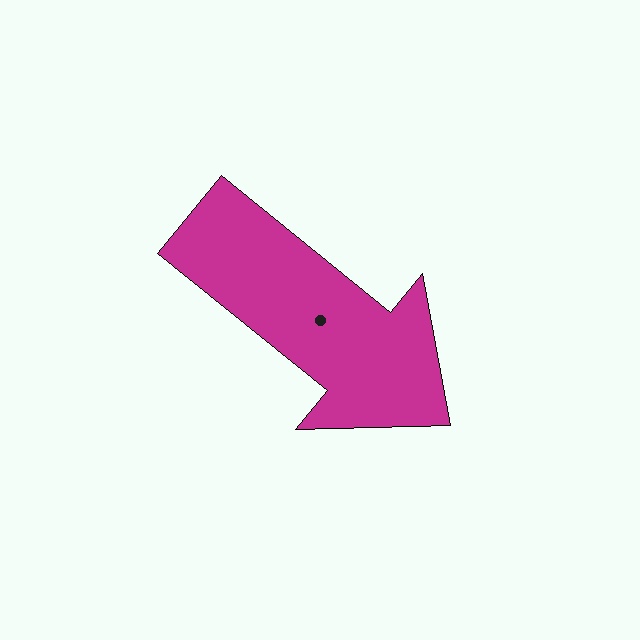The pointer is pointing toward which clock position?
Roughly 4 o'clock.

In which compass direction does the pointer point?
Southeast.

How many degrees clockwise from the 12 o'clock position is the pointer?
Approximately 129 degrees.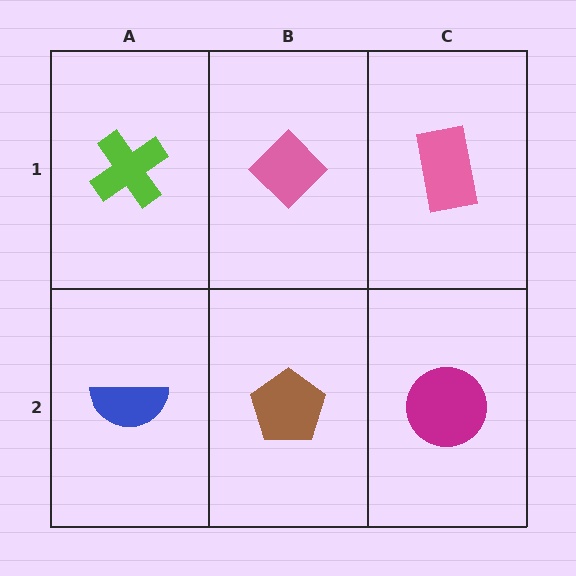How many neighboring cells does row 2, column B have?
3.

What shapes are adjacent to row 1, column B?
A brown pentagon (row 2, column B), a lime cross (row 1, column A), a pink rectangle (row 1, column C).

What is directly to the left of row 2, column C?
A brown pentagon.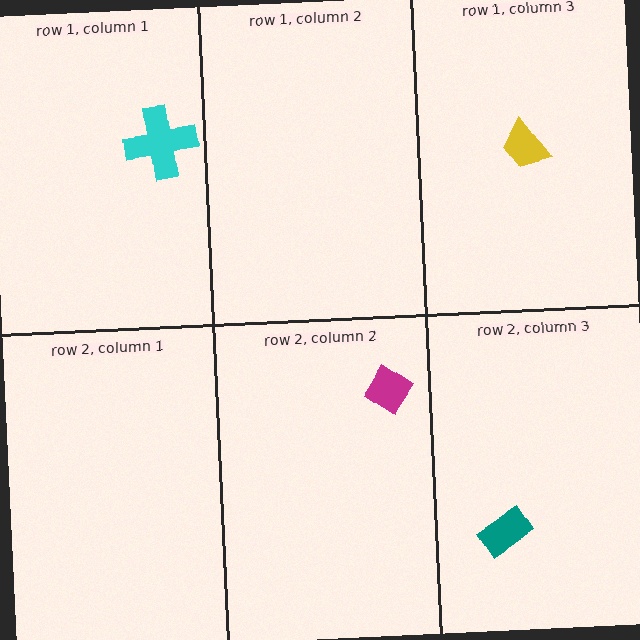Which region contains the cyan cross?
The row 1, column 1 region.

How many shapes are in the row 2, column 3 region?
1.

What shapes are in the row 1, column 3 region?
The yellow trapezoid.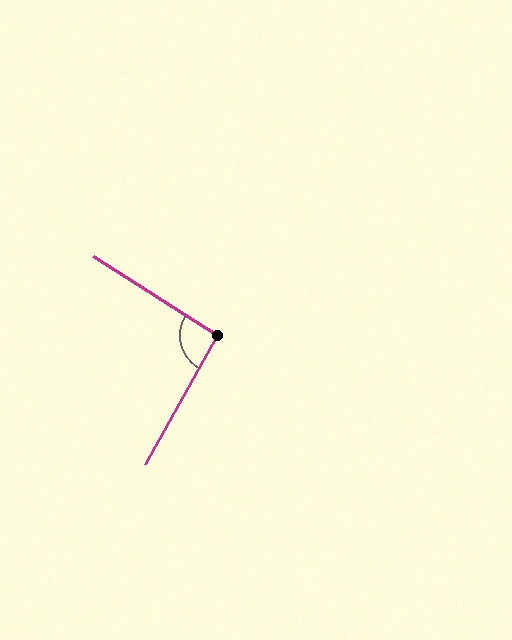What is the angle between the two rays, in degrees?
Approximately 93 degrees.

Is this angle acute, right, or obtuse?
It is approximately a right angle.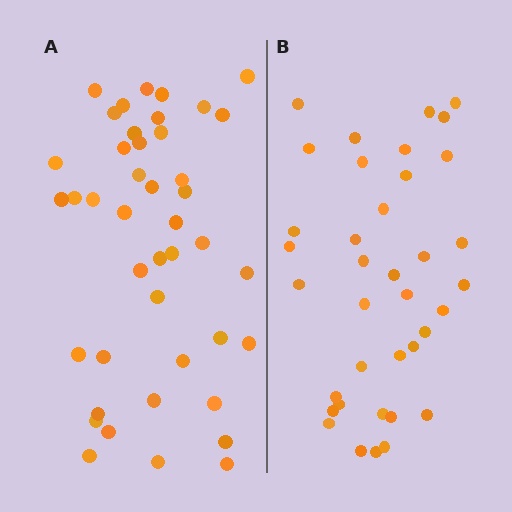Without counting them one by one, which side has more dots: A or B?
Region A (the left region) has more dots.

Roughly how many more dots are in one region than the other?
Region A has about 6 more dots than region B.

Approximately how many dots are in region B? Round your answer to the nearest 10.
About 40 dots. (The exact count is 37, which rounds to 40.)